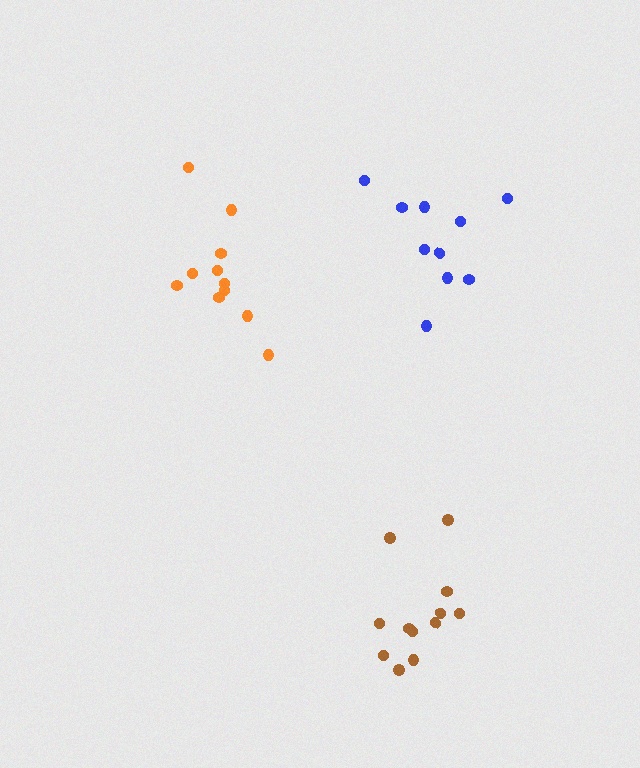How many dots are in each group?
Group 1: 11 dots, Group 2: 12 dots, Group 3: 10 dots (33 total).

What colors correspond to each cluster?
The clusters are colored: orange, brown, blue.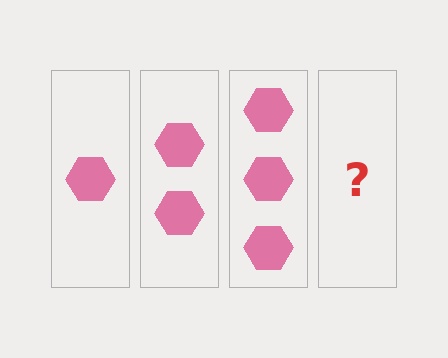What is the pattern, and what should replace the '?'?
The pattern is that each step adds one more hexagon. The '?' should be 4 hexagons.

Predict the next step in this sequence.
The next step is 4 hexagons.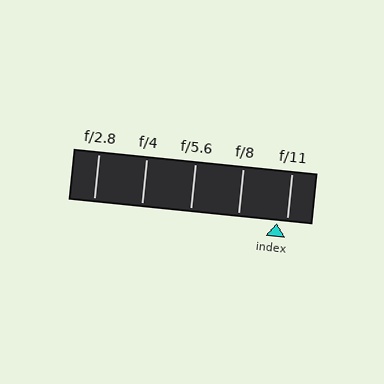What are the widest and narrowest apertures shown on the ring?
The widest aperture shown is f/2.8 and the narrowest is f/11.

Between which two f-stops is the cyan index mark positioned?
The index mark is between f/8 and f/11.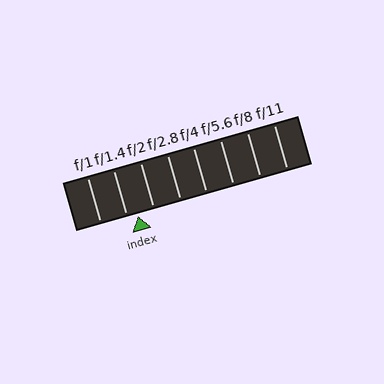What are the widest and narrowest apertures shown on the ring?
The widest aperture shown is f/1 and the narrowest is f/11.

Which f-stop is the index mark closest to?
The index mark is closest to f/1.4.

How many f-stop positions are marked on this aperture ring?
There are 8 f-stop positions marked.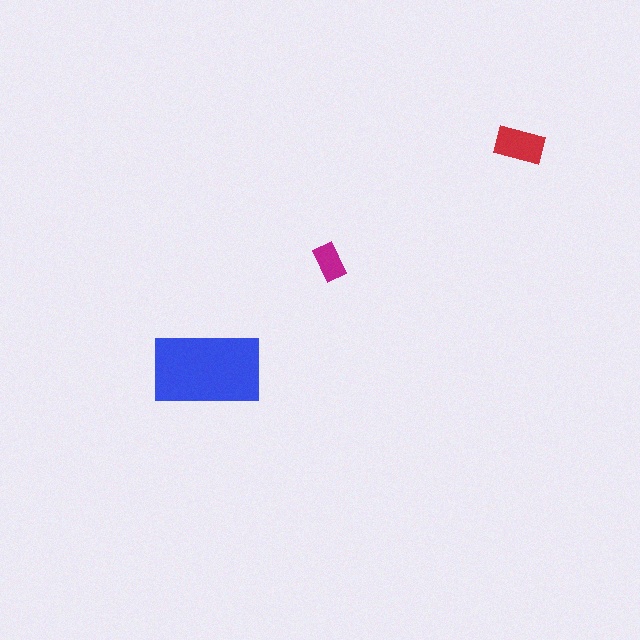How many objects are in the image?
There are 3 objects in the image.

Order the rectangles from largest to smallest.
the blue one, the red one, the magenta one.